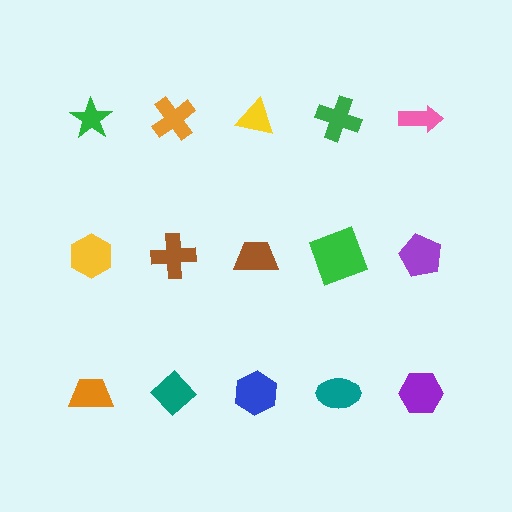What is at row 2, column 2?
A brown cross.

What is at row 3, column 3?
A blue hexagon.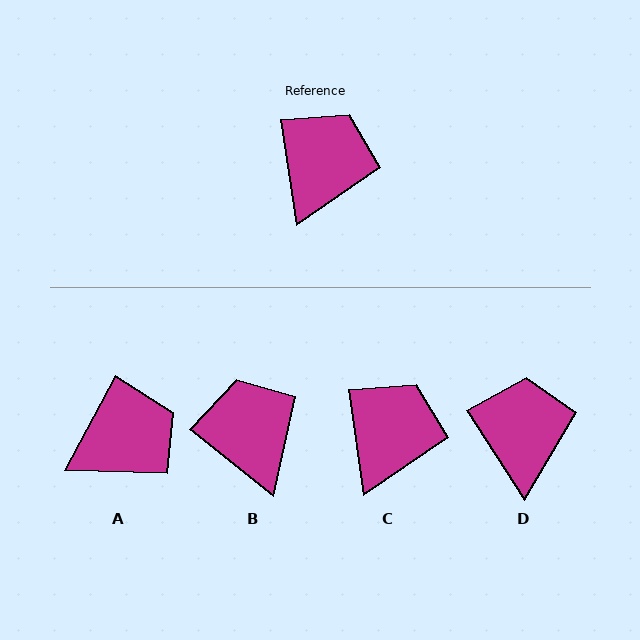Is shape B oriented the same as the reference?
No, it is off by about 43 degrees.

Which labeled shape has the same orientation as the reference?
C.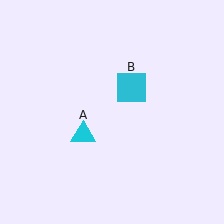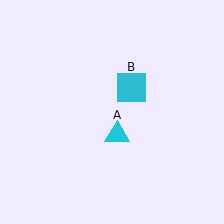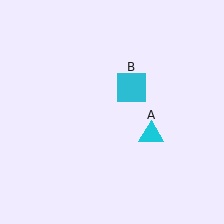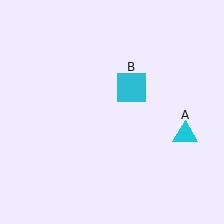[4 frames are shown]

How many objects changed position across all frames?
1 object changed position: cyan triangle (object A).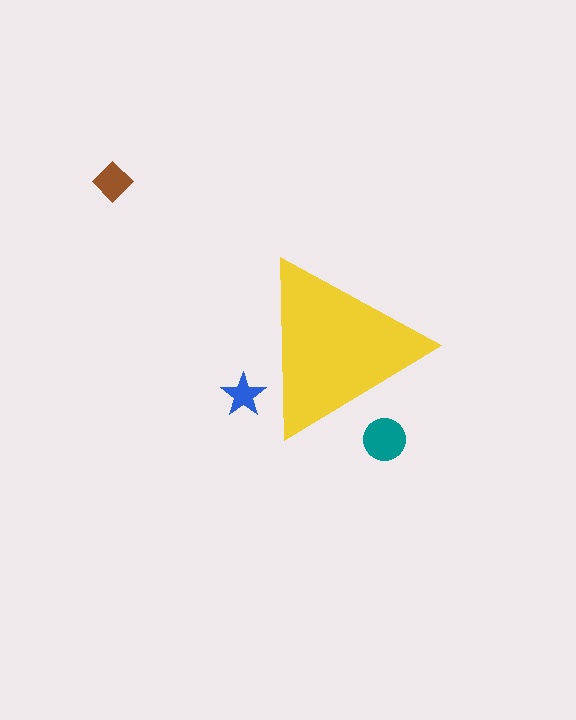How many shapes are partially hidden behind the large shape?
2 shapes are partially hidden.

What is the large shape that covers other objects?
A yellow triangle.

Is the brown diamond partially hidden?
No, the brown diamond is fully visible.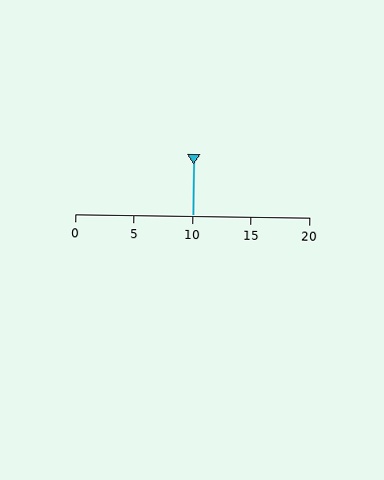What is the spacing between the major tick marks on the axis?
The major ticks are spaced 5 apart.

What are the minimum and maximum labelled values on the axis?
The axis runs from 0 to 20.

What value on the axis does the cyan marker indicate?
The marker indicates approximately 10.